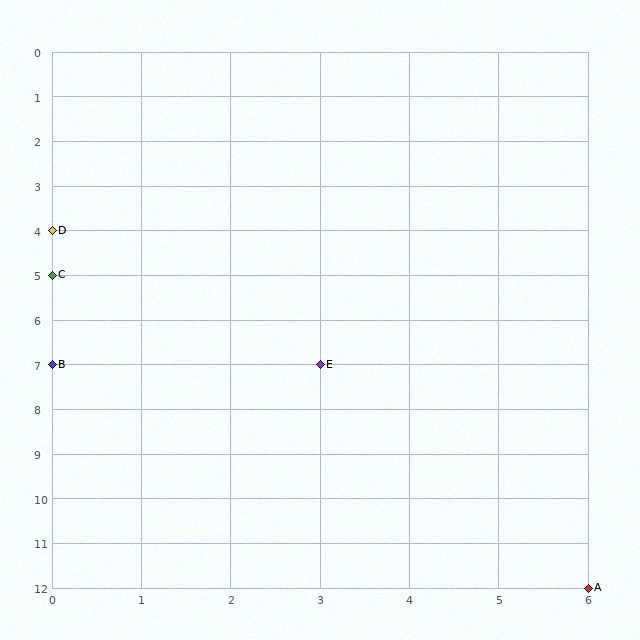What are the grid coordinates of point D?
Point D is at grid coordinates (0, 4).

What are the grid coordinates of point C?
Point C is at grid coordinates (0, 5).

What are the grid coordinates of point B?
Point B is at grid coordinates (0, 7).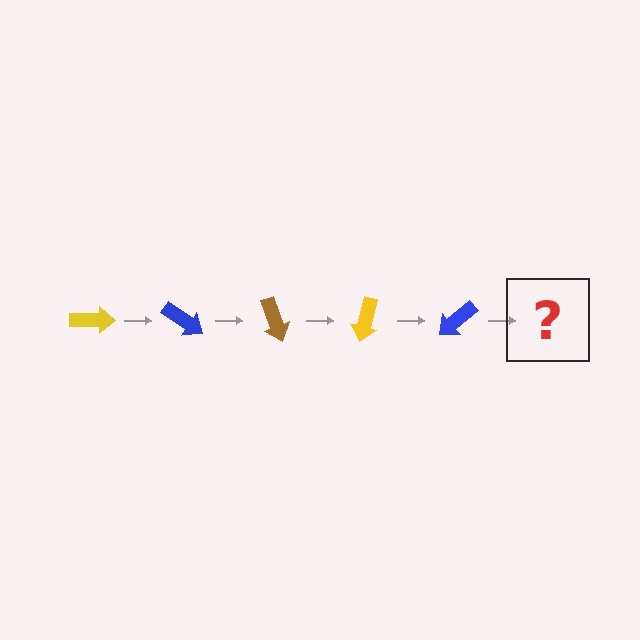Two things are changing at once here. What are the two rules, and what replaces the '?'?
The two rules are that it rotates 35 degrees each step and the color cycles through yellow, blue, and brown. The '?' should be a brown arrow, rotated 175 degrees from the start.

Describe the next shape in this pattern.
It should be a brown arrow, rotated 175 degrees from the start.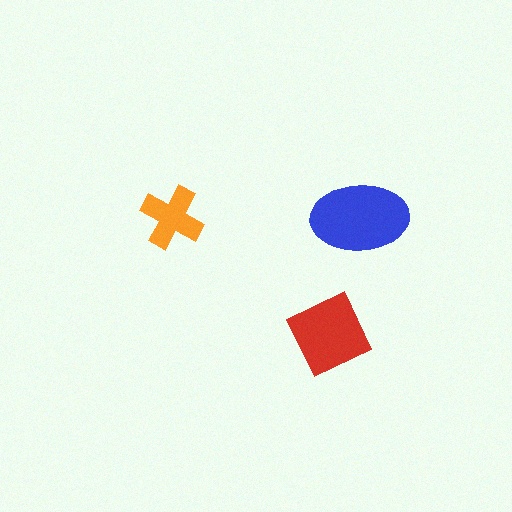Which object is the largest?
The blue ellipse.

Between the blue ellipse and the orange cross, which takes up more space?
The blue ellipse.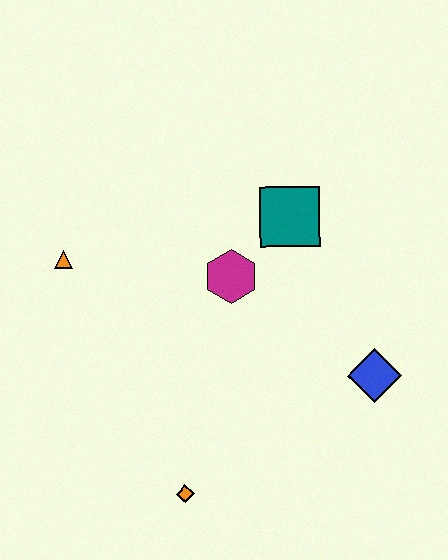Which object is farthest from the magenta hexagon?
The orange diamond is farthest from the magenta hexagon.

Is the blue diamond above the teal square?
No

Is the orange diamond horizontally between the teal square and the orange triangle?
Yes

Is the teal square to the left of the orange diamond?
No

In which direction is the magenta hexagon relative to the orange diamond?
The magenta hexagon is above the orange diamond.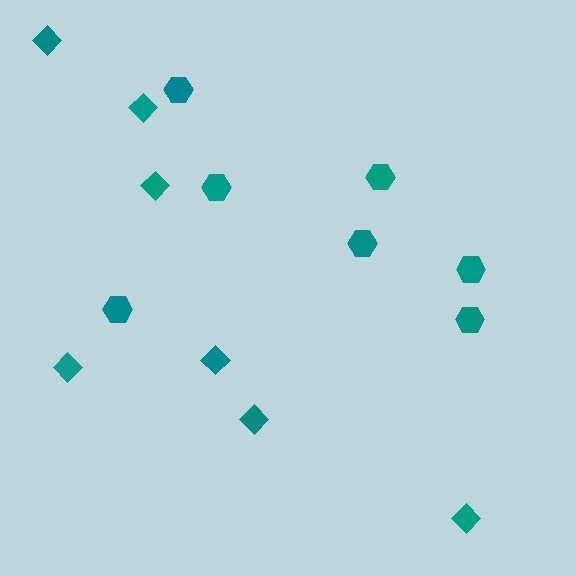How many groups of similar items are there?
There are 2 groups: one group of diamonds (7) and one group of hexagons (7).